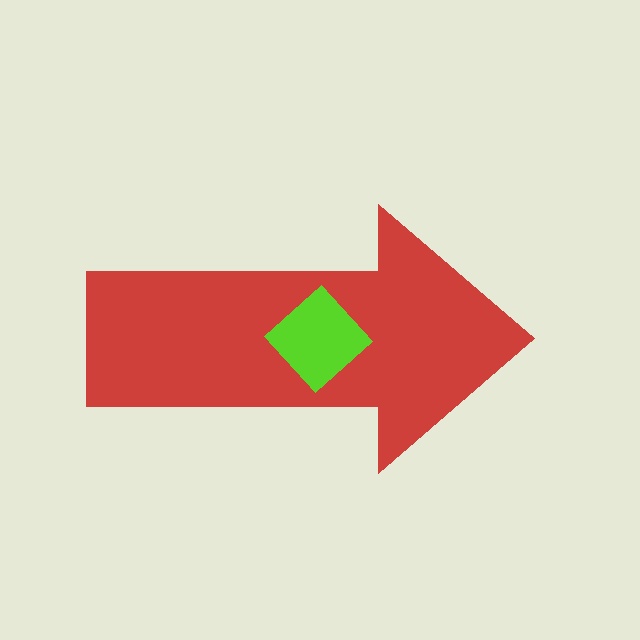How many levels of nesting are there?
2.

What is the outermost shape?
The red arrow.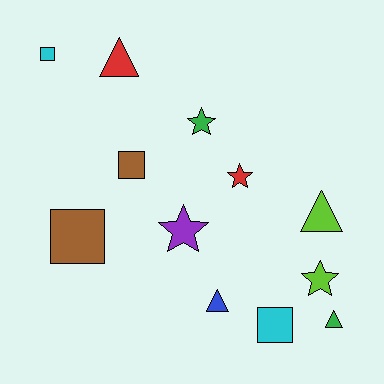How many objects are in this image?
There are 12 objects.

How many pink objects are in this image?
There are no pink objects.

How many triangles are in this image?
There are 4 triangles.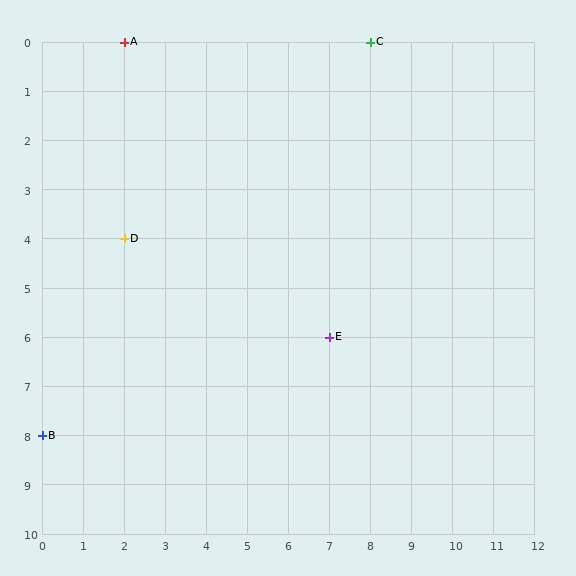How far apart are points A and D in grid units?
Points A and D are 4 rows apart.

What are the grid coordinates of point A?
Point A is at grid coordinates (2, 0).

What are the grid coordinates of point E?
Point E is at grid coordinates (7, 6).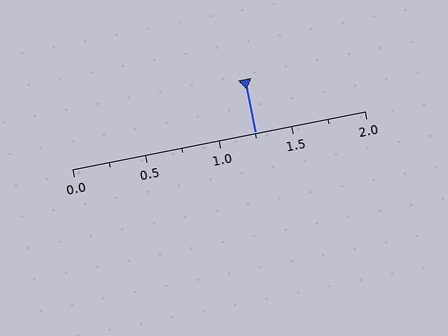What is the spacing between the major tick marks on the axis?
The major ticks are spaced 0.5 apart.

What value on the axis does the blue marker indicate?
The marker indicates approximately 1.25.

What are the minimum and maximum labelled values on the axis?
The axis runs from 0.0 to 2.0.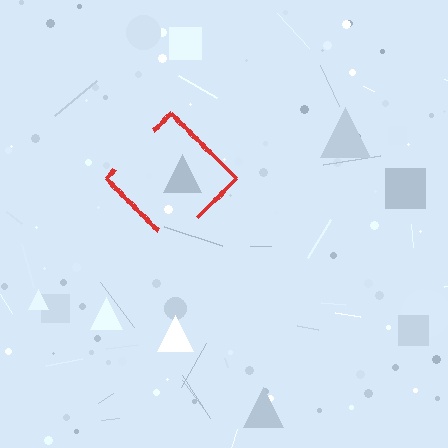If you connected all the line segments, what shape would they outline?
They would outline a diamond.